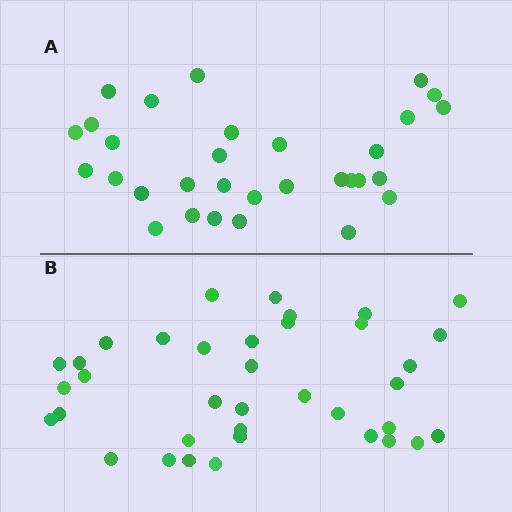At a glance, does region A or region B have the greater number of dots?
Region B (the bottom region) has more dots.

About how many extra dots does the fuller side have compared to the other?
Region B has about 6 more dots than region A.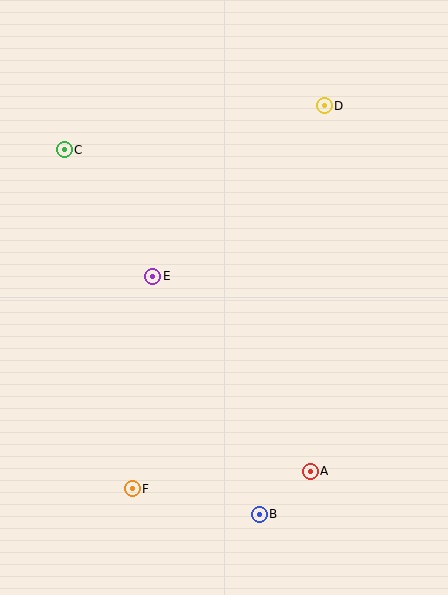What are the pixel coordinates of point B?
Point B is at (259, 514).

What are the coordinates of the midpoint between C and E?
The midpoint between C and E is at (108, 213).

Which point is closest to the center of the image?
Point E at (153, 276) is closest to the center.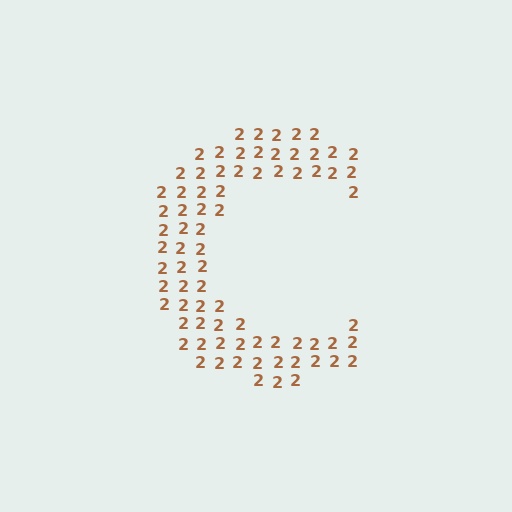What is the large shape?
The large shape is the letter C.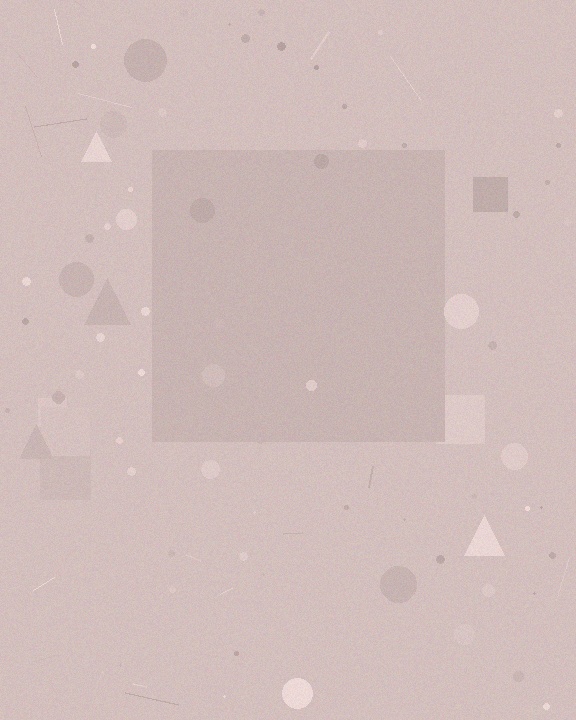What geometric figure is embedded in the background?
A square is embedded in the background.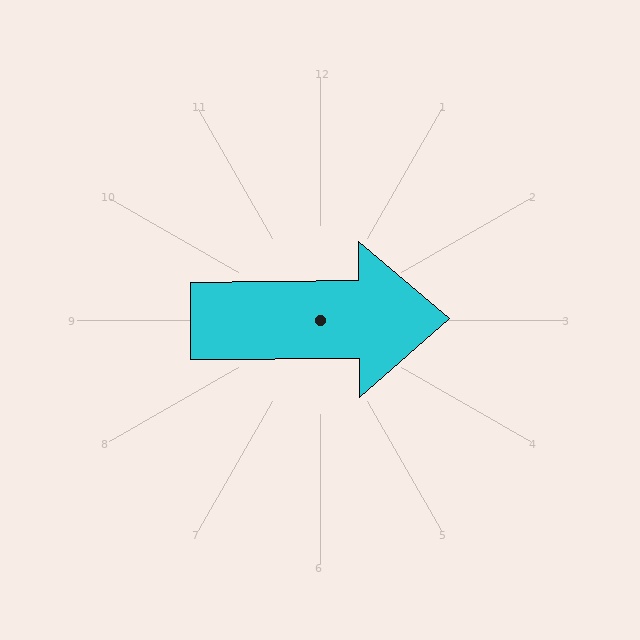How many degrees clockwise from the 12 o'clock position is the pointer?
Approximately 90 degrees.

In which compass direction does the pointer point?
East.